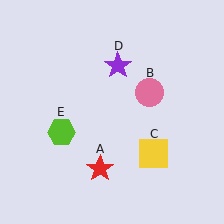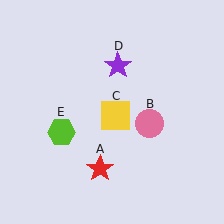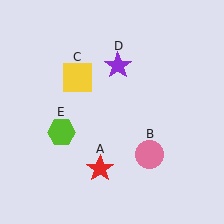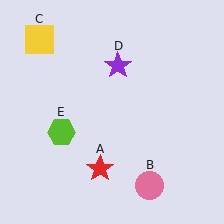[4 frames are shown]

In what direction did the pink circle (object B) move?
The pink circle (object B) moved down.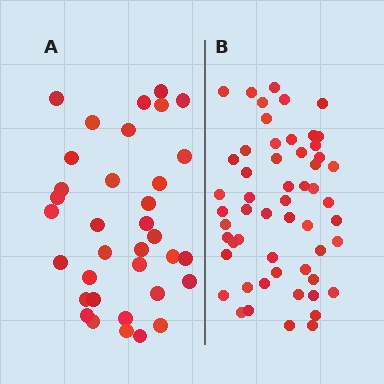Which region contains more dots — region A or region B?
Region B (the right region) has more dots.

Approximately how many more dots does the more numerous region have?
Region B has approximately 20 more dots than region A.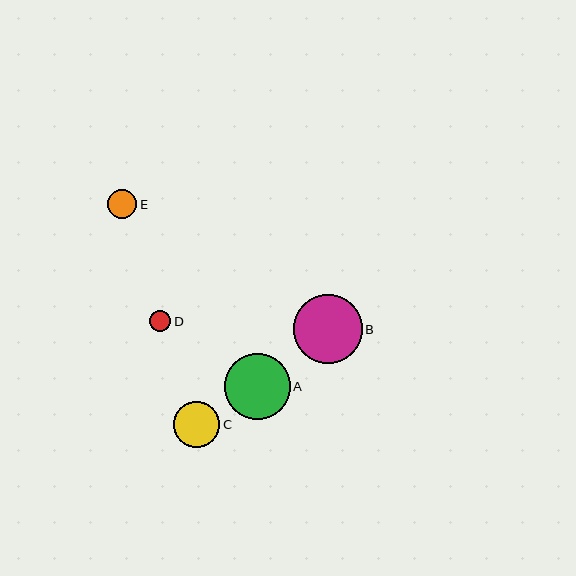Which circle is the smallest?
Circle D is the smallest with a size of approximately 21 pixels.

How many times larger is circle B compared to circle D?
Circle B is approximately 3.2 times the size of circle D.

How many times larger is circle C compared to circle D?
Circle C is approximately 2.2 times the size of circle D.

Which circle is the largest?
Circle B is the largest with a size of approximately 69 pixels.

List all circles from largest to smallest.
From largest to smallest: B, A, C, E, D.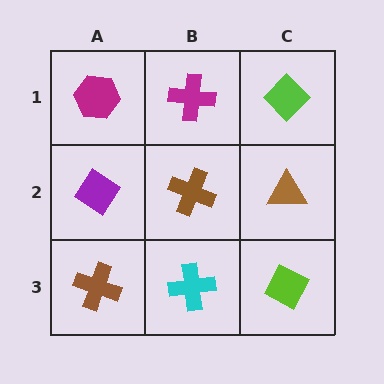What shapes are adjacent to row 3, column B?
A brown cross (row 2, column B), a brown cross (row 3, column A), a lime diamond (row 3, column C).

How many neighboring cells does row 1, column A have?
2.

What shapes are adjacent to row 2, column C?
A lime diamond (row 1, column C), a lime diamond (row 3, column C), a brown cross (row 2, column B).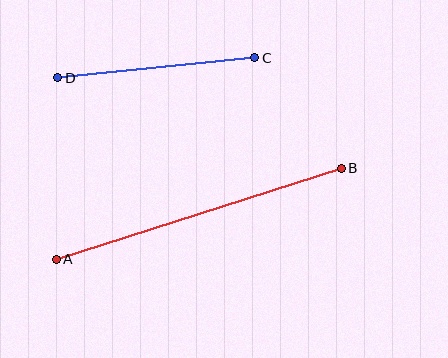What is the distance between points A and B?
The distance is approximately 299 pixels.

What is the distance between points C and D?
The distance is approximately 198 pixels.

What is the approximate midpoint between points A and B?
The midpoint is at approximately (199, 214) pixels.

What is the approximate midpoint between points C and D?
The midpoint is at approximately (156, 68) pixels.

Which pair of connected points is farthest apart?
Points A and B are farthest apart.